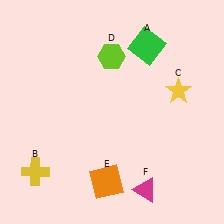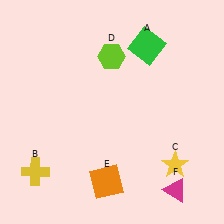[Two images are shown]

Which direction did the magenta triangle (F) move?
The magenta triangle (F) moved right.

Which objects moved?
The objects that moved are: the yellow star (C), the magenta triangle (F).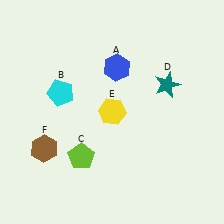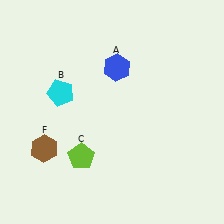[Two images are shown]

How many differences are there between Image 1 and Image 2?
There are 2 differences between the two images.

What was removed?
The teal star (D), the yellow hexagon (E) were removed in Image 2.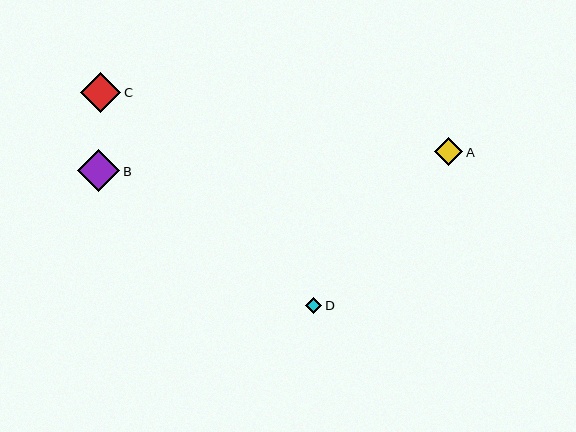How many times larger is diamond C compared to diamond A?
Diamond C is approximately 1.4 times the size of diamond A.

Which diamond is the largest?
Diamond B is the largest with a size of approximately 42 pixels.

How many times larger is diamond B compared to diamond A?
Diamond B is approximately 1.5 times the size of diamond A.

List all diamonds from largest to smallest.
From largest to smallest: B, C, A, D.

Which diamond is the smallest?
Diamond D is the smallest with a size of approximately 16 pixels.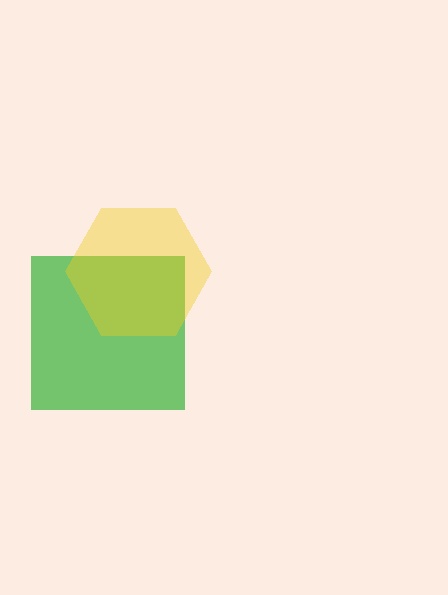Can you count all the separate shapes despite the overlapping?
Yes, there are 2 separate shapes.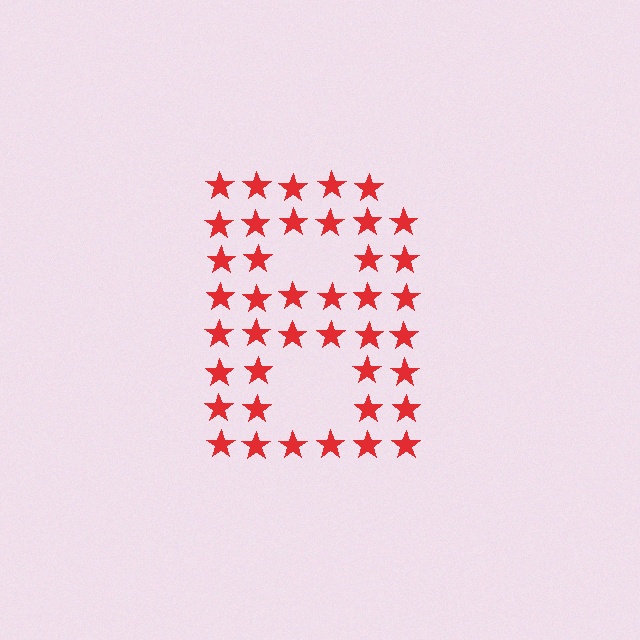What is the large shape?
The large shape is the letter B.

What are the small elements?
The small elements are stars.